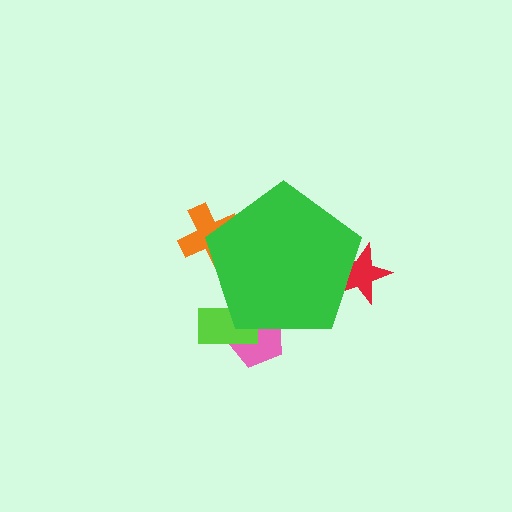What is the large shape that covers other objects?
A green pentagon.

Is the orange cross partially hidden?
Yes, the orange cross is partially hidden behind the green pentagon.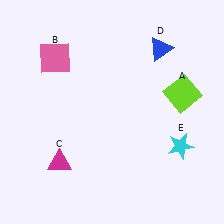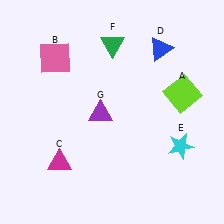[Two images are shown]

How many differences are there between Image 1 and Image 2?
There are 2 differences between the two images.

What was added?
A green triangle (F), a purple triangle (G) were added in Image 2.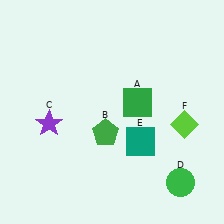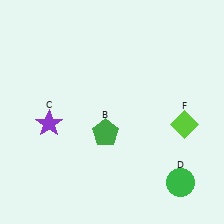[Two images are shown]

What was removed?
The green square (A), the teal square (E) were removed in Image 2.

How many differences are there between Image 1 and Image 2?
There are 2 differences between the two images.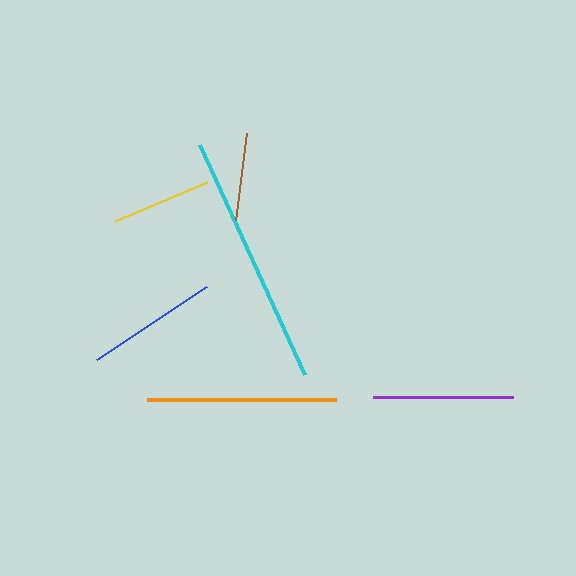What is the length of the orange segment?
The orange segment is approximately 189 pixels long.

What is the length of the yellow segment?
The yellow segment is approximately 100 pixels long.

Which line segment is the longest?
The cyan line is the longest at approximately 253 pixels.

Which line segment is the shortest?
The brown line is the shortest at approximately 88 pixels.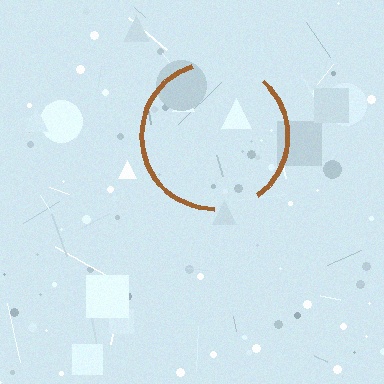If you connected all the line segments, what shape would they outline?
They would outline a circle.